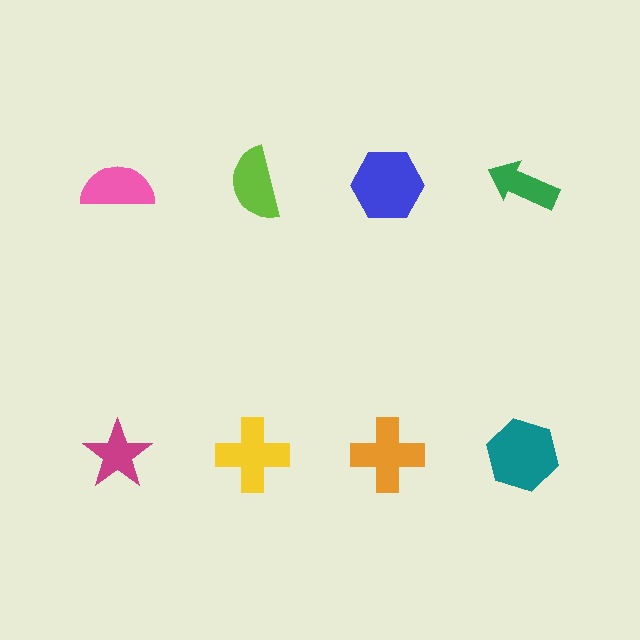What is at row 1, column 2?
A lime semicircle.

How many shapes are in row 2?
4 shapes.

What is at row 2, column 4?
A teal hexagon.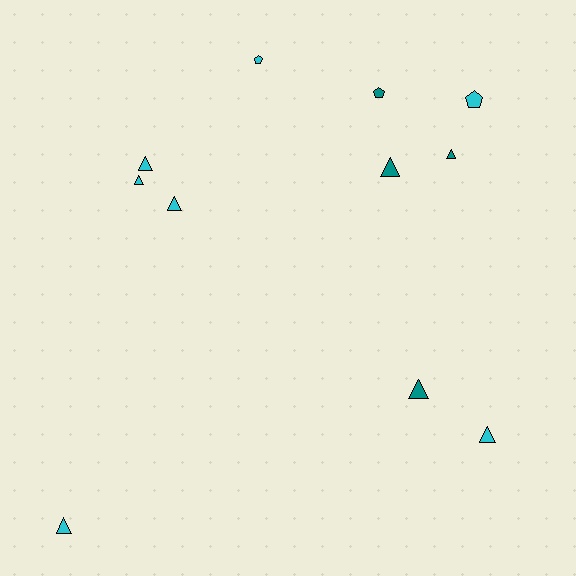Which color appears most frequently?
Cyan, with 7 objects.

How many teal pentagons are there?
There is 1 teal pentagon.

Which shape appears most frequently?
Triangle, with 8 objects.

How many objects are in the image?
There are 11 objects.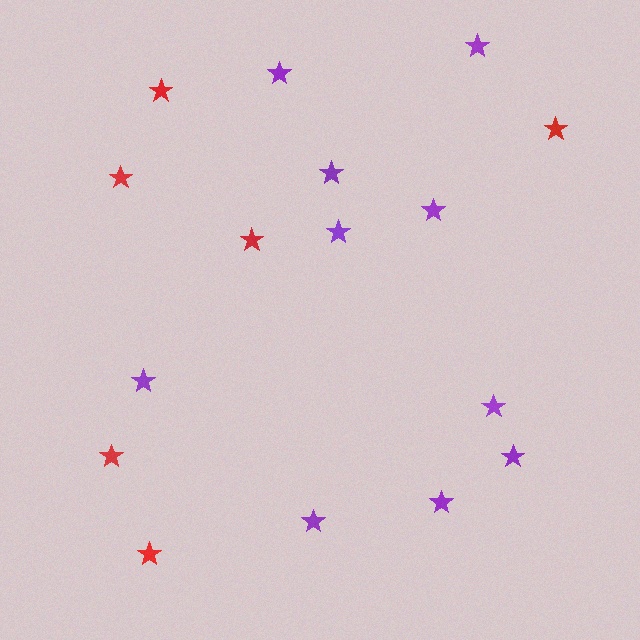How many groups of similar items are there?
There are 2 groups: one group of purple stars (10) and one group of red stars (6).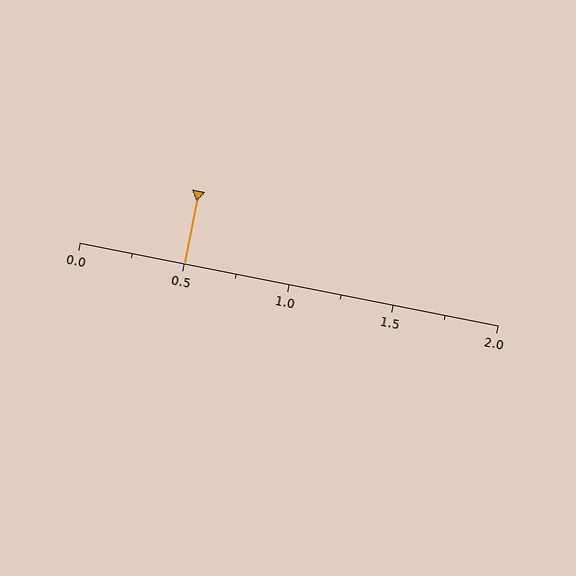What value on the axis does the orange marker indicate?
The marker indicates approximately 0.5.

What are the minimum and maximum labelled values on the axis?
The axis runs from 0.0 to 2.0.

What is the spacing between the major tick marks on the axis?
The major ticks are spaced 0.5 apart.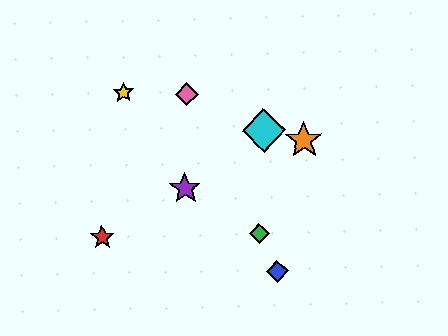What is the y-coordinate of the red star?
The red star is at y≈237.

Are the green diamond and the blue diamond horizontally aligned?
No, the green diamond is at y≈233 and the blue diamond is at y≈271.